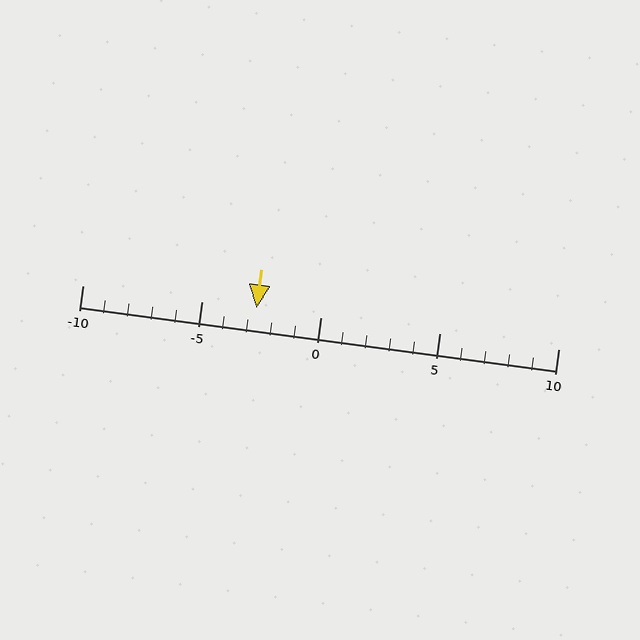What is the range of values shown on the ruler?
The ruler shows values from -10 to 10.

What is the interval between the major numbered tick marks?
The major tick marks are spaced 5 units apart.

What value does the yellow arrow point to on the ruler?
The yellow arrow points to approximately -3.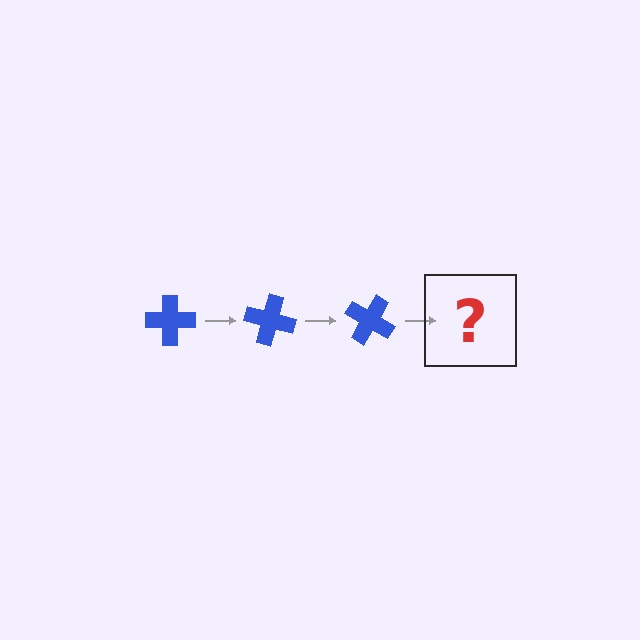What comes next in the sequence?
The next element should be a blue cross rotated 45 degrees.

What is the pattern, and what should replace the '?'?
The pattern is that the cross rotates 15 degrees each step. The '?' should be a blue cross rotated 45 degrees.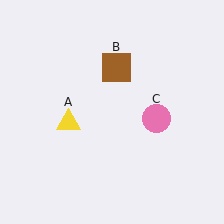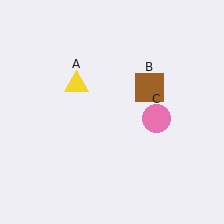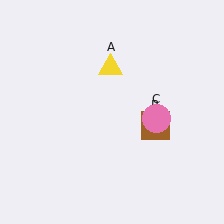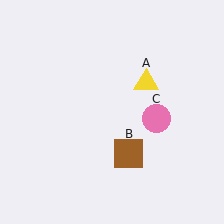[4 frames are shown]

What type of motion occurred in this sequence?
The yellow triangle (object A), brown square (object B) rotated clockwise around the center of the scene.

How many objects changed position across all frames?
2 objects changed position: yellow triangle (object A), brown square (object B).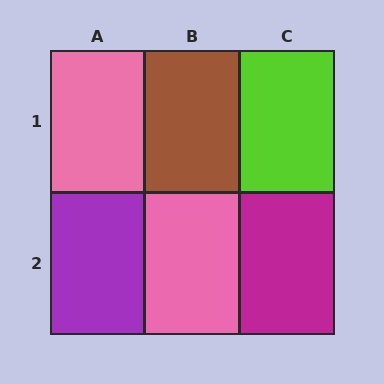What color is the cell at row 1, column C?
Lime.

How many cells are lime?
1 cell is lime.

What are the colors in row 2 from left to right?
Purple, pink, magenta.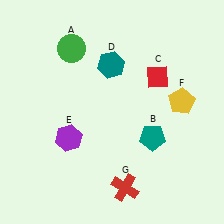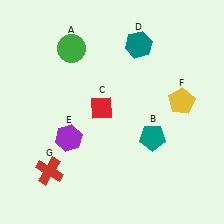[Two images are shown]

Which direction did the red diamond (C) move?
The red diamond (C) moved left.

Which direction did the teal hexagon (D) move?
The teal hexagon (D) moved right.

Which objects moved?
The objects that moved are: the red diamond (C), the teal hexagon (D), the red cross (G).